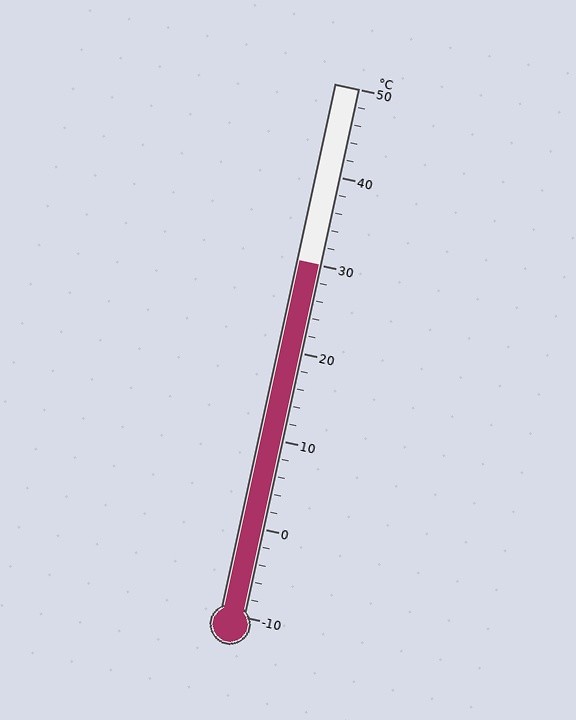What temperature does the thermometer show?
The thermometer shows approximately 30°C.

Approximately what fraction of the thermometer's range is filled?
The thermometer is filled to approximately 65% of its range.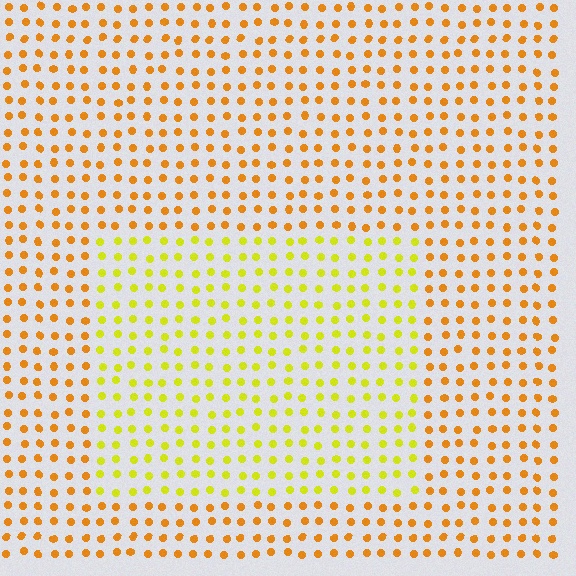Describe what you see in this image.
The image is filled with small orange elements in a uniform arrangement. A rectangle-shaped region is visible where the elements are tinted to a slightly different hue, forming a subtle color boundary.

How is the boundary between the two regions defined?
The boundary is defined purely by a slight shift in hue (about 33 degrees). Spacing, size, and orientation are identical on both sides.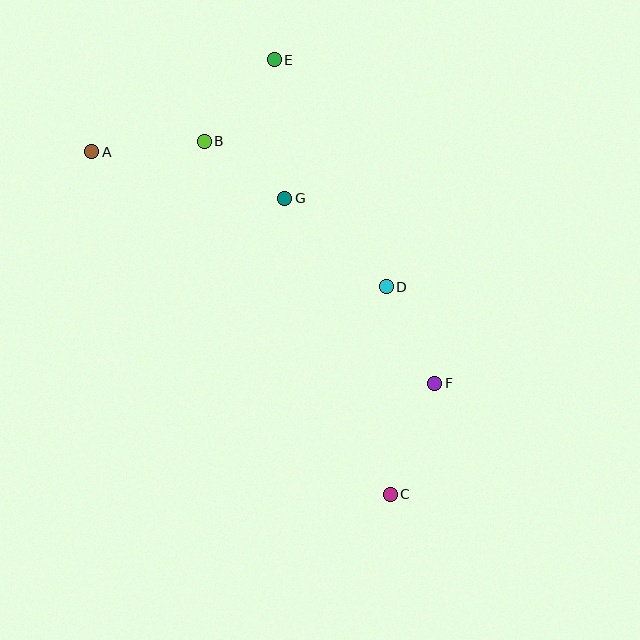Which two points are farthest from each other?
Points A and C are farthest from each other.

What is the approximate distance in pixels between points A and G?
The distance between A and G is approximately 198 pixels.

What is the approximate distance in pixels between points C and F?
The distance between C and F is approximately 120 pixels.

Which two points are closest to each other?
Points B and G are closest to each other.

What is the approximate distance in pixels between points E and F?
The distance between E and F is approximately 361 pixels.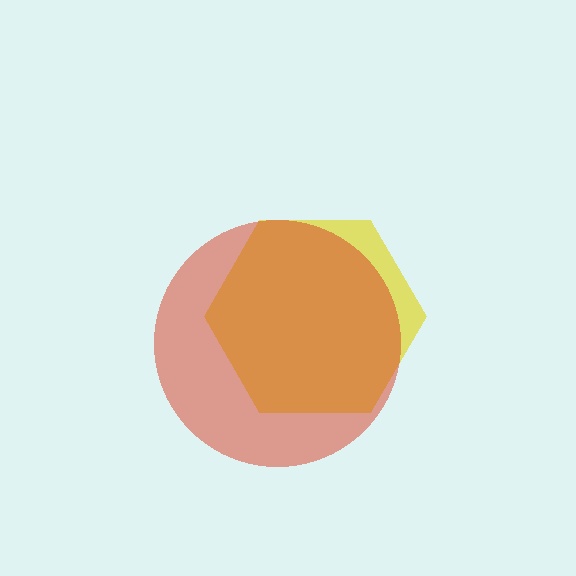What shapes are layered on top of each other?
The layered shapes are: a yellow hexagon, a red circle.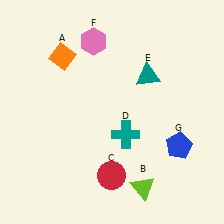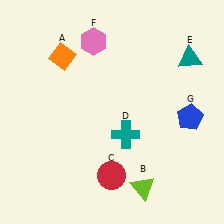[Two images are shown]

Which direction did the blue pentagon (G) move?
The blue pentagon (G) moved up.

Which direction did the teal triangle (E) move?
The teal triangle (E) moved right.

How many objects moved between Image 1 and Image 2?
2 objects moved between the two images.